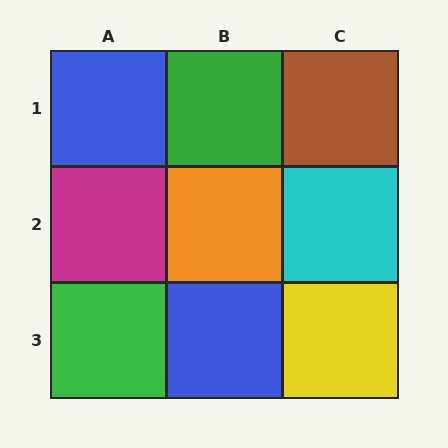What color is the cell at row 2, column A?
Magenta.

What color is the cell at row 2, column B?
Orange.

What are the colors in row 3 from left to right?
Green, blue, yellow.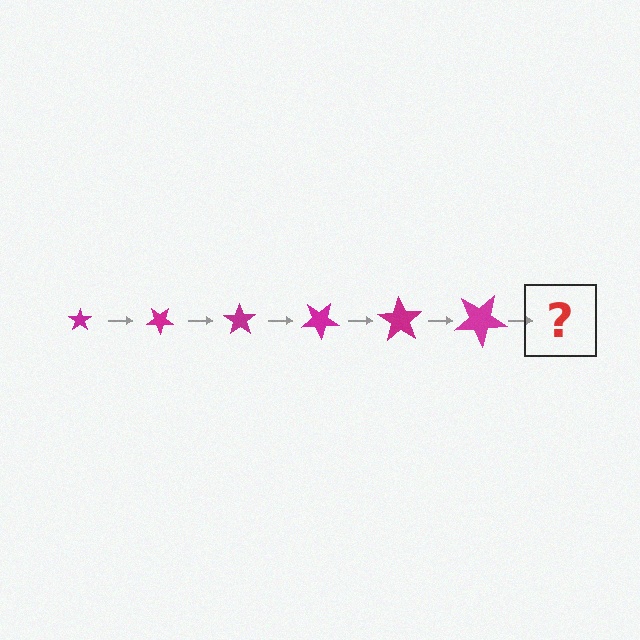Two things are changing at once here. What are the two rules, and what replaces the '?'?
The two rules are that the star grows larger each step and it rotates 35 degrees each step. The '?' should be a star, larger than the previous one and rotated 210 degrees from the start.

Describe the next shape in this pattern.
It should be a star, larger than the previous one and rotated 210 degrees from the start.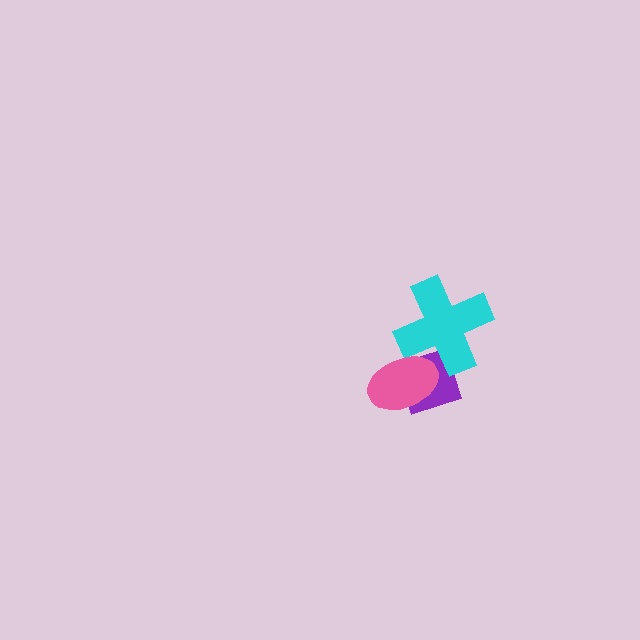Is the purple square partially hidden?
Yes, it is partially covered by another shape.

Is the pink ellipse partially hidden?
No, no other shape covers it.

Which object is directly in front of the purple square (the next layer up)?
The cyan cross is directly in front of the purple square.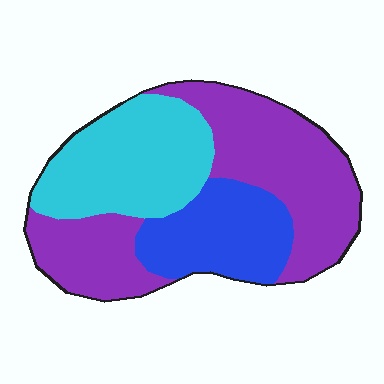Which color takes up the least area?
Blue, at roughly 20%.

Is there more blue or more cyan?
Cyan.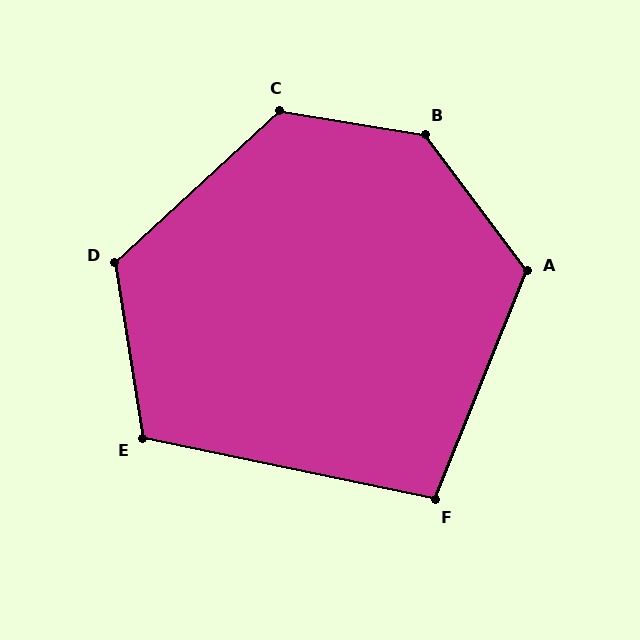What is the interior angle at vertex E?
Approximately 111 degrees (obtuse).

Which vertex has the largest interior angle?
B, at approximately 136 degrees.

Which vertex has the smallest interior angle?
F, at approximately 100 degrees.